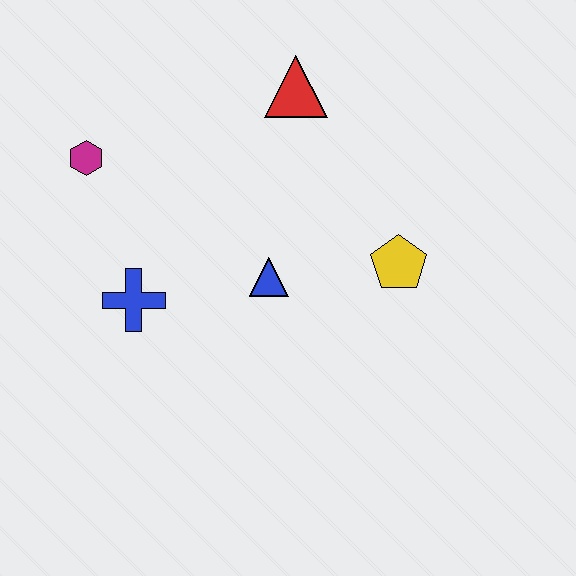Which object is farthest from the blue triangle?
The magenta hexagon is farthest from the blue triangle.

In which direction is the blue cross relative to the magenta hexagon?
The blue cross is below the magenta hexagon.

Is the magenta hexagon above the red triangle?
No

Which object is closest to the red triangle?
The blue triangle is closest to the red triangle.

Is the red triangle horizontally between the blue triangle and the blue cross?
No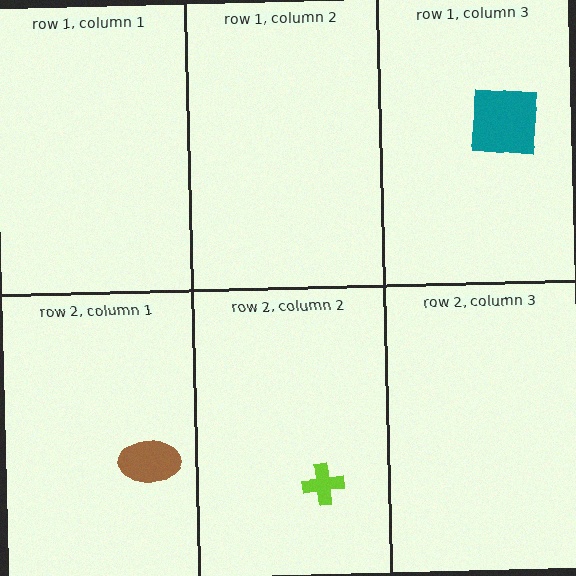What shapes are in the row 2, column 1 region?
The brown ellipse.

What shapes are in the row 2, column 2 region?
The lime cross.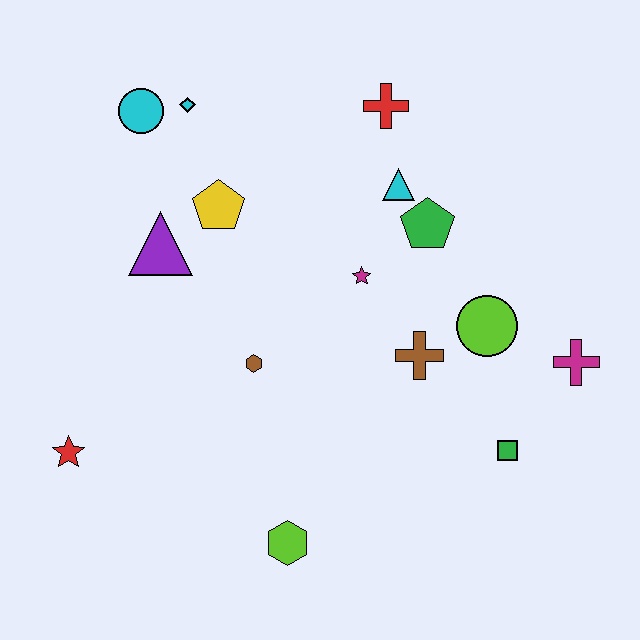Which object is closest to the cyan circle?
The cyan diamond is closest to the cyan circle.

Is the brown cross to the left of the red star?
No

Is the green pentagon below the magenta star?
No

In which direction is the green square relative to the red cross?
The green square is below the red cross.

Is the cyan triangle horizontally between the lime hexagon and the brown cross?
Yes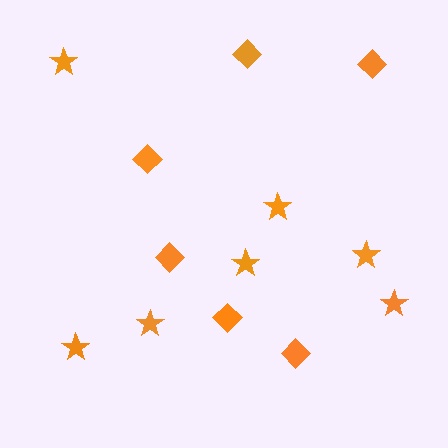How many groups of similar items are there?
There are 2 groups: one group of stars (7) and one group of diamonds (6).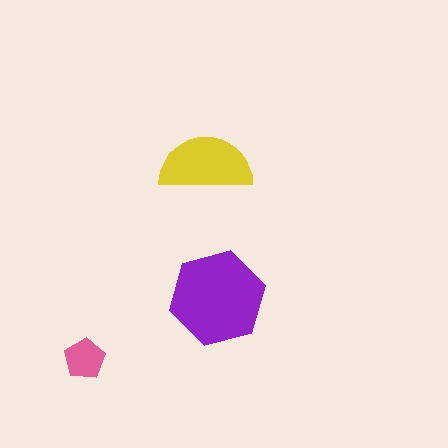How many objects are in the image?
There are 3 objects in the image.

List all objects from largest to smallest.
The purple hexagon, the yellow semicircle, the pink pentagon.